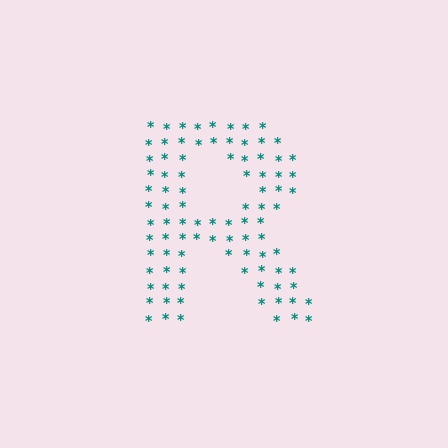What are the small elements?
The small elements are asterisks.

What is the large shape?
The large shape is the letter R.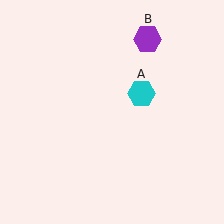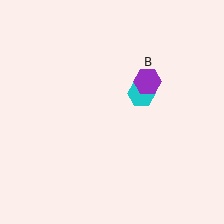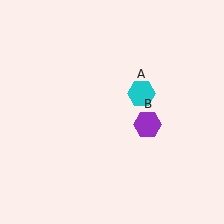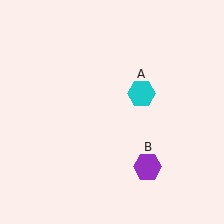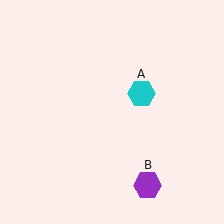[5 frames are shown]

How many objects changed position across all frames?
1 object changed position: purple hexagon (object B).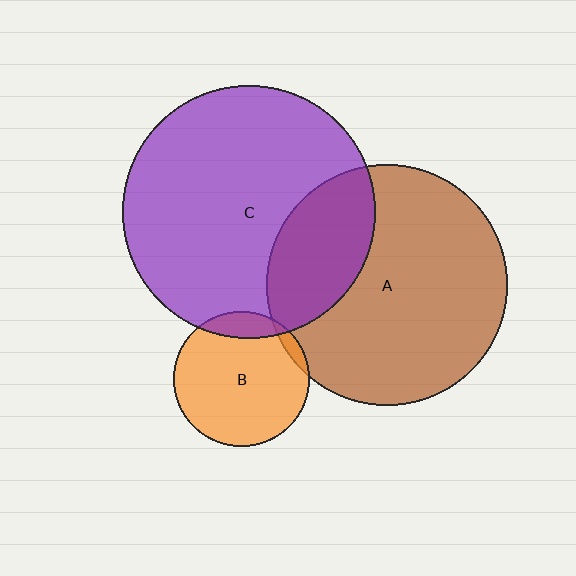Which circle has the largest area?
Circle C (purple).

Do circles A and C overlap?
Yes.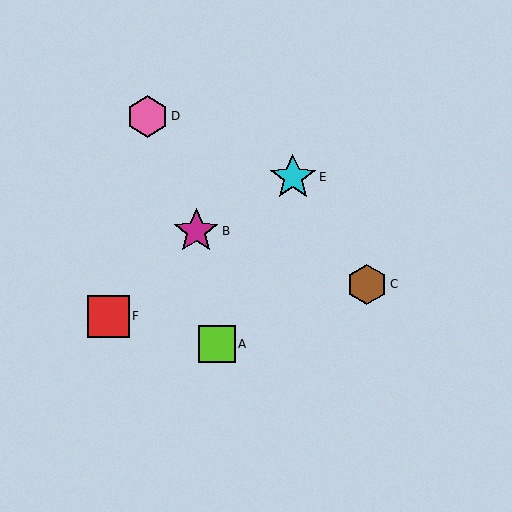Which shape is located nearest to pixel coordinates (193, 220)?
The magenta star (labeled B) at (196, 231) is nearest to that location.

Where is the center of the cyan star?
The center of the cyan star is at (293, 177).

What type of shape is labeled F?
Shape F is a red square.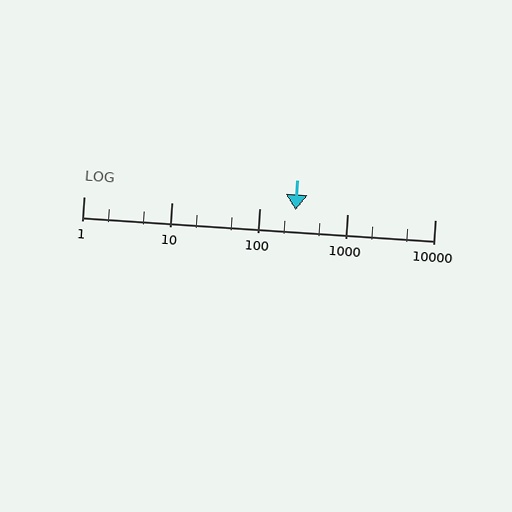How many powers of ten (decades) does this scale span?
The scale spans 4 decades, from 1 to 10000.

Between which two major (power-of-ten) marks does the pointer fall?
The pointer is between 100 and 1000.